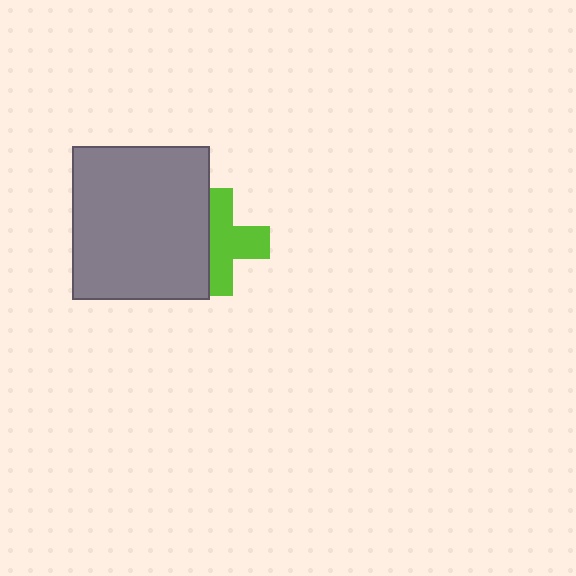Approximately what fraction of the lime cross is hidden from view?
Roughly 38% of the lime cross is hidden behind the gray rectangle.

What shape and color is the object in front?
The object in front is a gray rectangle.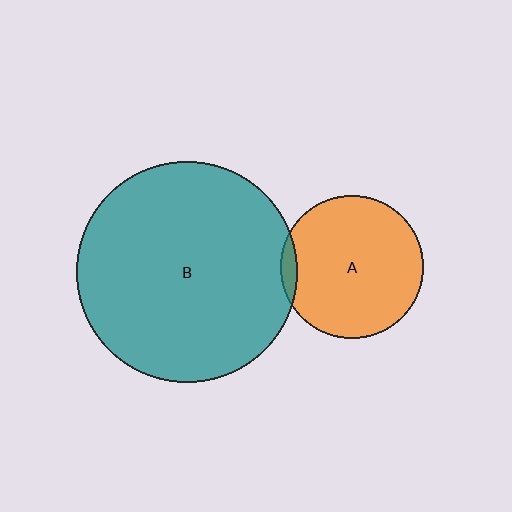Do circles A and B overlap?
Yes.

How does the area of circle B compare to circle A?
Approximately 2.4 times.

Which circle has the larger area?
Circle B (teal).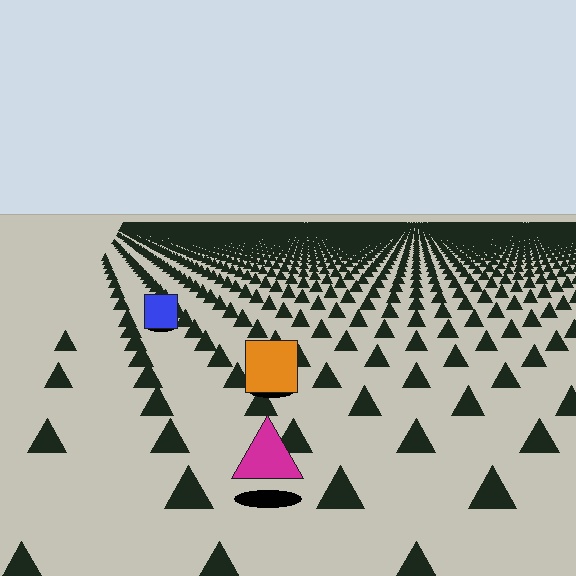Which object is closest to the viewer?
The magenta triangle is closest. The texture marks near it are larger and more spread out.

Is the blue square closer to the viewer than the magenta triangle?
No. The magenta triangle is closer — you can tell from the texture gradient: the ground texture is coarser near it.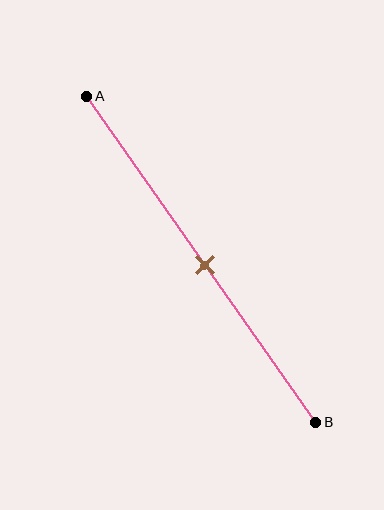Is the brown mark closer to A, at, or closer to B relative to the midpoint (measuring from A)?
The brown mark is approximately at the midpoint of segment AB.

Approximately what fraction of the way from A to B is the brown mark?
The brown mark is approximately 50% of the way from A to B.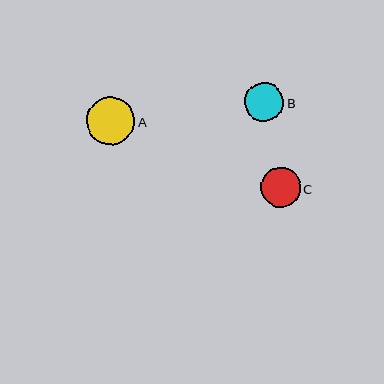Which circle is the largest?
Circle A is the largest with a size of approximately 48 pixels.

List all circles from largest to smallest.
From largest to smallest: A, C, B.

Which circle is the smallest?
Circle B is the smallest with a size of approximately 39 pixels.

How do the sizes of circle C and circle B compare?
Circle C and circle B are approximately the same size.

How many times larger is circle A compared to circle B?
Circle A is approximately 1.2 times the size of circle B.